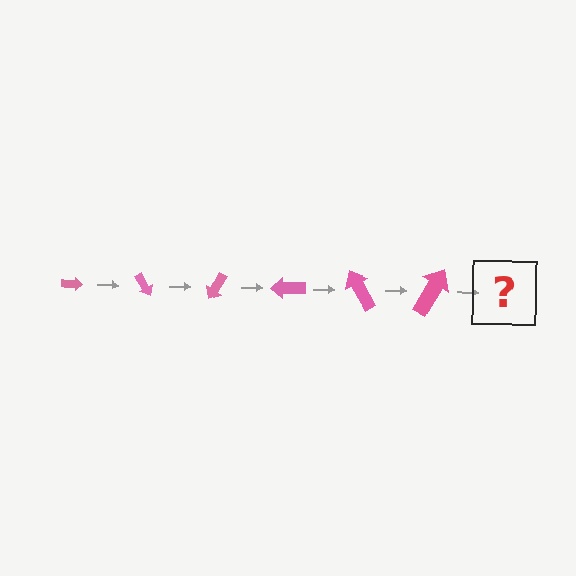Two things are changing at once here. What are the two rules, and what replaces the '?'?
The two rules are that the arrow grows larger each step and it rotates 60 degrees each step. The '?' should be an arrow, larger than the previous one and rotated 360 degrees from the start.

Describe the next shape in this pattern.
It should be an arrow, larger than the previous one and rotated 360 degrees from the start.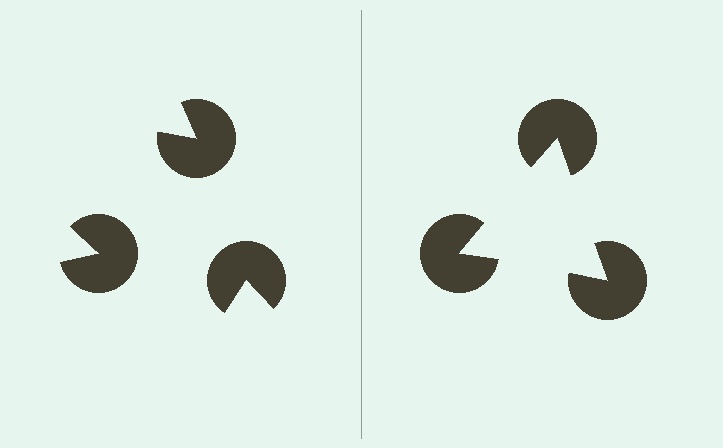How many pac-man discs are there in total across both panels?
6 — 3 on each side.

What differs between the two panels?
The pac-man discs are positioned identically on both sides; only the wedge orientations differ. On the right they align to a triangle; on the left they are misaligned.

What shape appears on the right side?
An illusory triangle.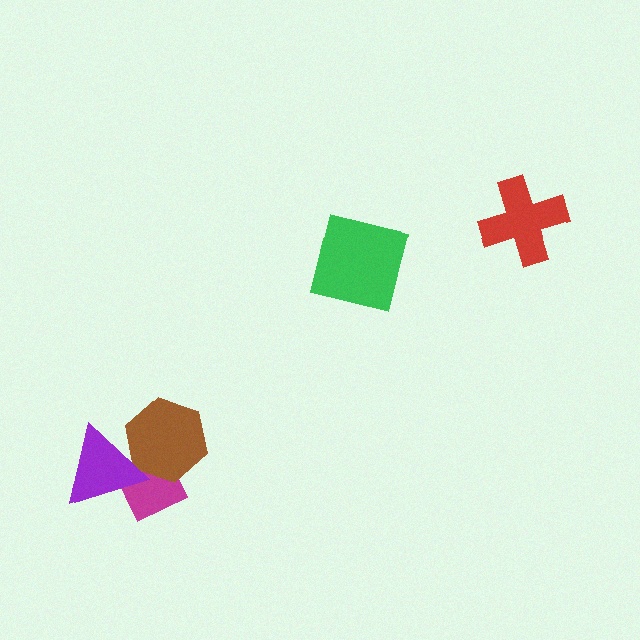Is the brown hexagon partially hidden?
Yes, it is partially covered by another shape.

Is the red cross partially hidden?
No, no other shape covers it.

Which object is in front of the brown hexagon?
The purple triangle is in front of the brown hexagon.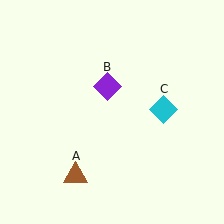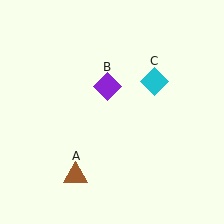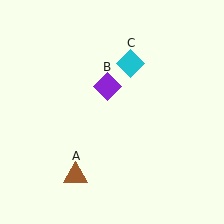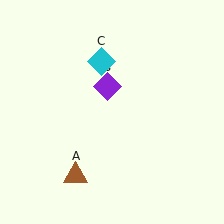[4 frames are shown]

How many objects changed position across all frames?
1 object changed position: cyan diamond (object C).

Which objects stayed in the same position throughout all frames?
Brown triangle (object A) and purple diamond (object B) remained stationary.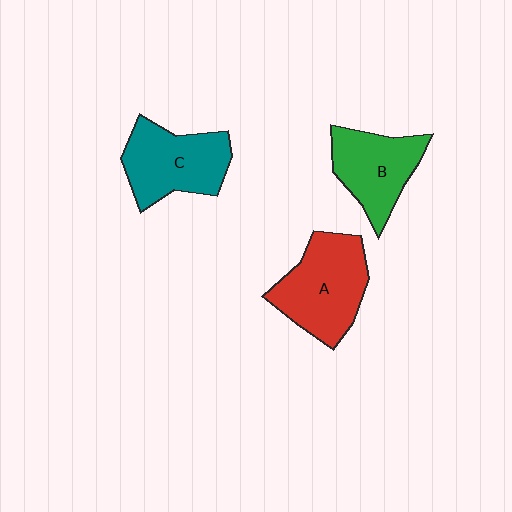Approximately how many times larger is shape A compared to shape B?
Approximately 1.2 times.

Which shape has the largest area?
Shape A (red).